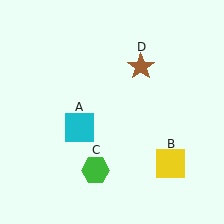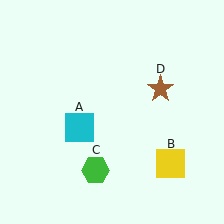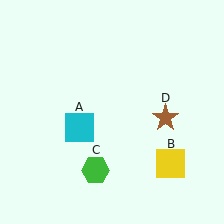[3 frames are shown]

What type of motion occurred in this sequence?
The brown star (object D) rotated clockwise around the center of the scene.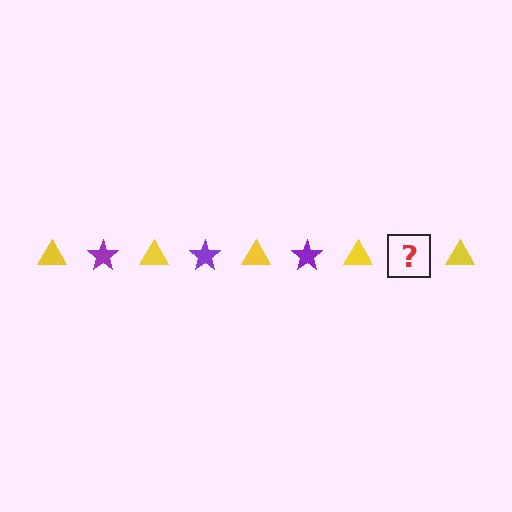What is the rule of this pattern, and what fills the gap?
The rule is that the pattern alternates between yellow triangle and purple star. The gap should be filled with a purple star.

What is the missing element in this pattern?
The missing element is a purple star.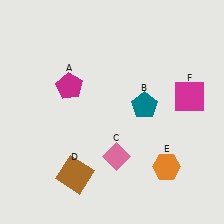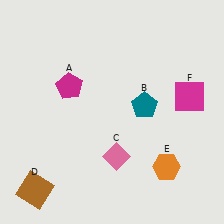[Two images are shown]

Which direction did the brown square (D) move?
The brown square (D) moved left.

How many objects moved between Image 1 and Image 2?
1 object moved between the two images.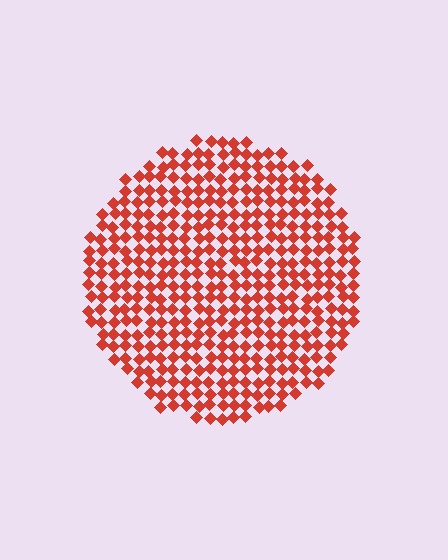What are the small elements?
The small elements are diamonds.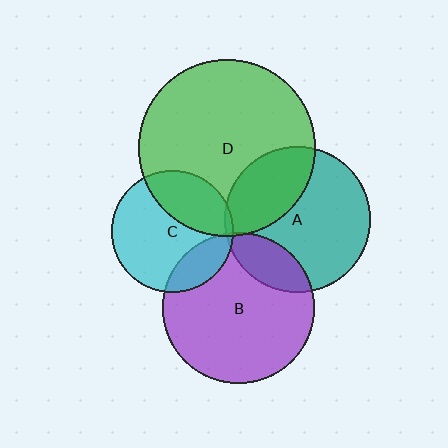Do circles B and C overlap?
Yes.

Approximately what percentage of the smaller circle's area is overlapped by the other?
Approximately 20%.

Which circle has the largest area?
Circle D (green).